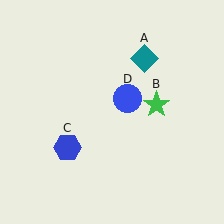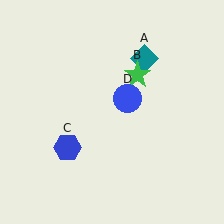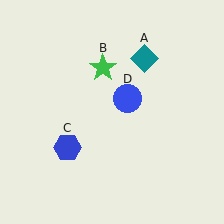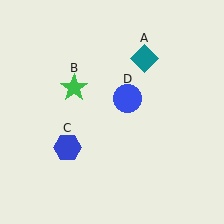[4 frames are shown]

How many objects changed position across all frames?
1 object changed position: green star (object B).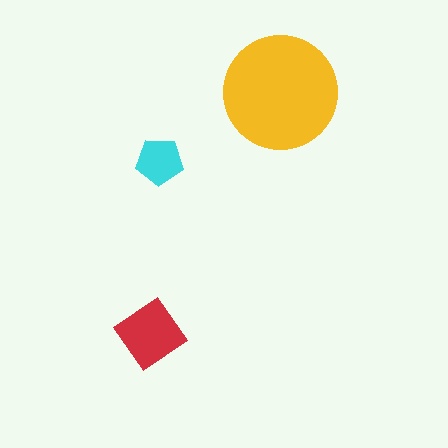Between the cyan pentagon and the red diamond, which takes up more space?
The red diamond.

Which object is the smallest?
The cyan pentagon.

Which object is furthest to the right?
The yellow circle is rightmost.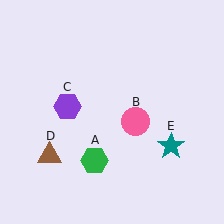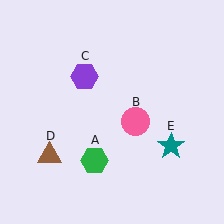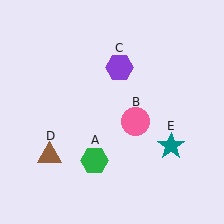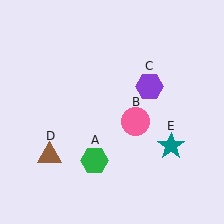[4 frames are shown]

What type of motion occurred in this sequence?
The purple hexagon (object C) rotated clockwise around the center of the scene.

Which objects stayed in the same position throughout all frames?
Green hexagon (object A) and pink circle (object B) and brown triangle (object D) and teal star (object E) remained stationary.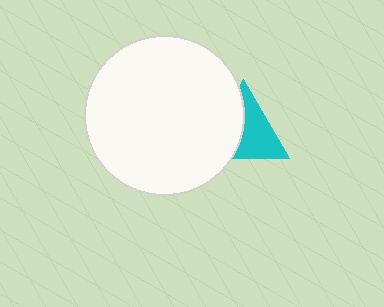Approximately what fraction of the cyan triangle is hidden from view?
Roughly 46% of the cyan triangle is hidden behind the white circle.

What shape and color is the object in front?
The object in front is a white circle.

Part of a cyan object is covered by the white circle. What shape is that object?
It is a triangle.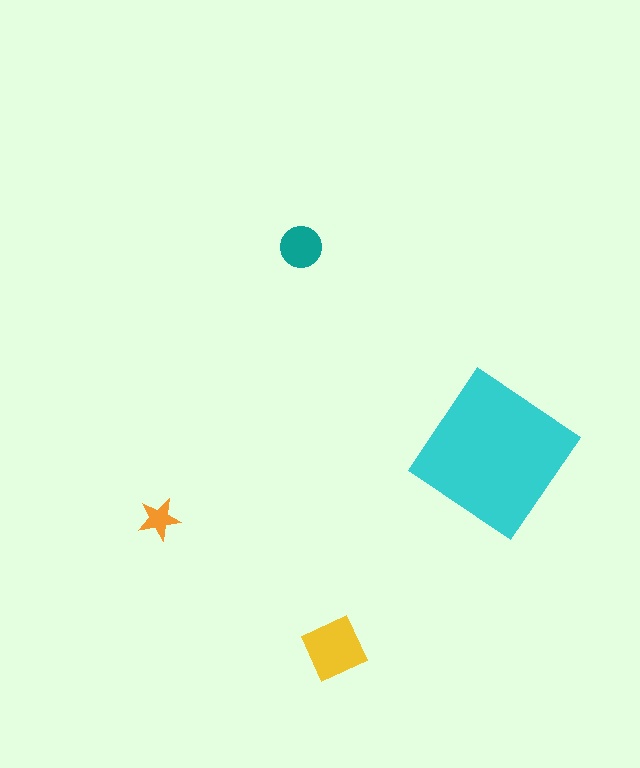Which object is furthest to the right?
The cyan diamond is rightmost.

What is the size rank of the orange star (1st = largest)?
4th.